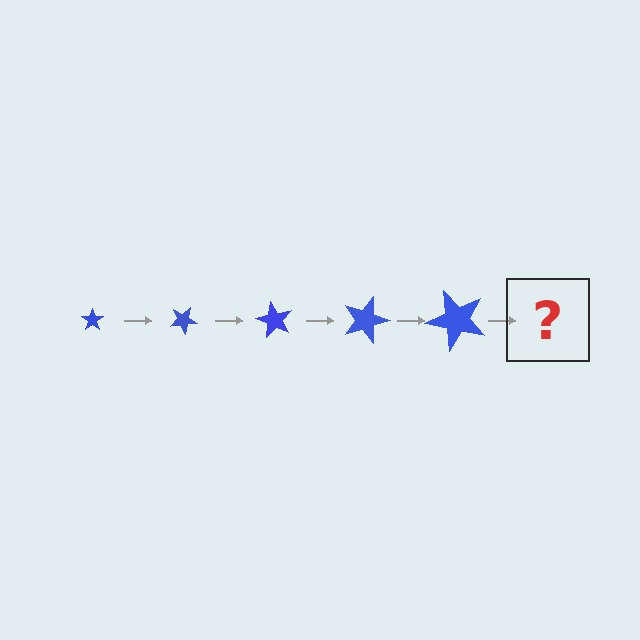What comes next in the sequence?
The next element should be a star, larger than the previous one and rotated 150 degrees from the start.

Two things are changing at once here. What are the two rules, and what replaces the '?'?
The two rules are that the star grows larger each step and it rotates 30 degrees each step. The '?' should be a star, larger than the previous one and rotated 150 degrees from the start.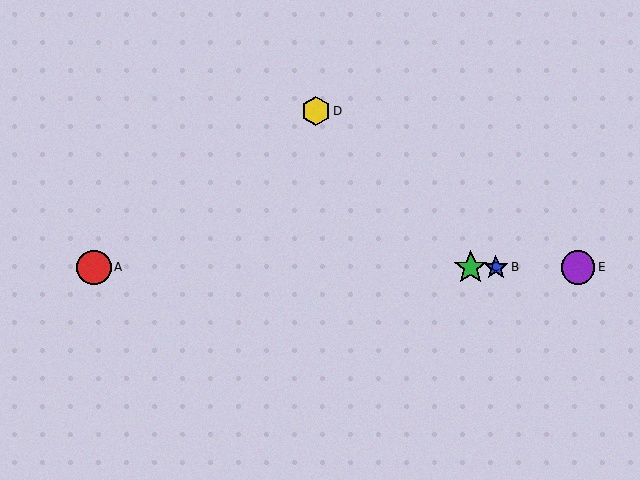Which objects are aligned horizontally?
Objects A, B, C, E are aligned horizontally.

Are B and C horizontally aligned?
Yes, both are at y≈267.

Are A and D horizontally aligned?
No, A is at y≈267 and D is at y≈111.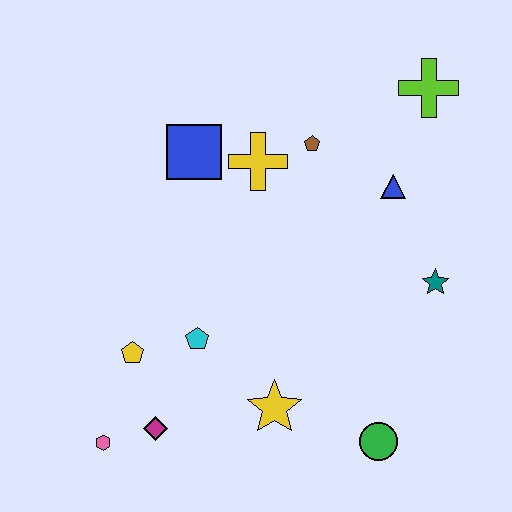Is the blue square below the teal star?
No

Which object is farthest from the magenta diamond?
The lime cross is farthest from the magenta diamond.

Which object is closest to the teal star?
The blue triangle is closest to the teal star.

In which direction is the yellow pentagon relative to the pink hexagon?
The yellow pentagon is above the pink hexagon.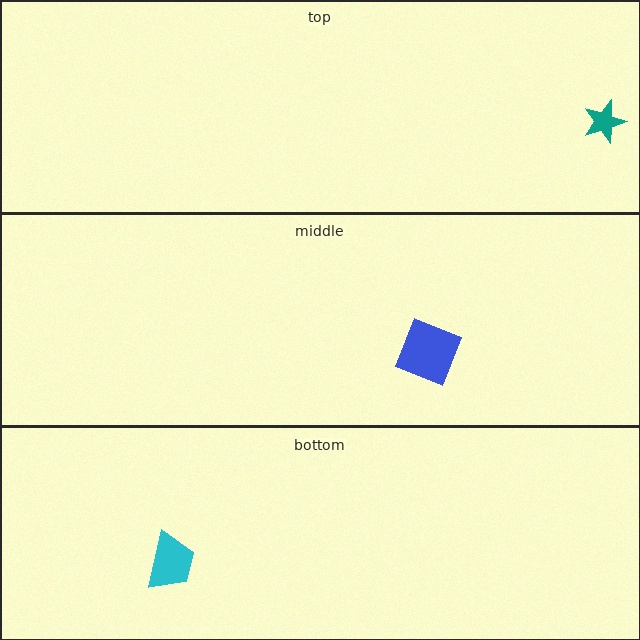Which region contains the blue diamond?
The middle region.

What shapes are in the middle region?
The blue diamond.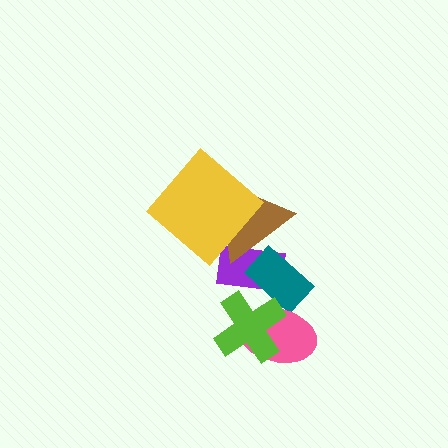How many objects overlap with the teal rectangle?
4 objects overlap with the teal rectangle.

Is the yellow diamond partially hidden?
No, no other shape covers it.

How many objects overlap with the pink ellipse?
2 objects overlap with the pink ellipse.